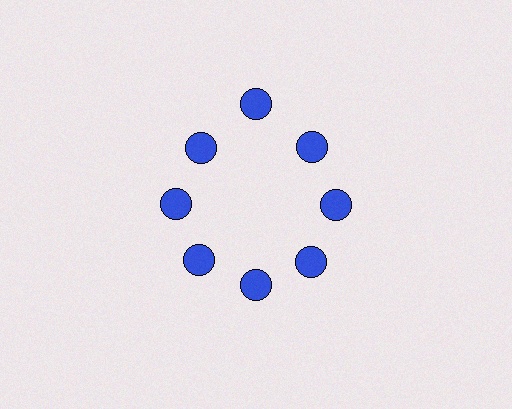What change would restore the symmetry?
The symmetry would be restored by moving it inward, back onto the ring so that all 8 circles sit at equal angles and equal distance from the center.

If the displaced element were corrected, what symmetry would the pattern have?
It would have 8-fold rotational symmetry — the pattern would map onto itself every 45 degrees.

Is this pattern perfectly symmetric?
No. The 8 blue circles are arranged in a ring, but one element near the 12 o'clock position is pushed outward from the center, breaking the 8-fold rotational symmetry.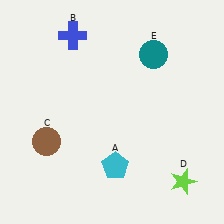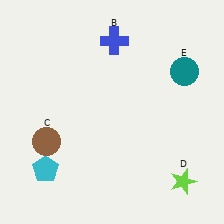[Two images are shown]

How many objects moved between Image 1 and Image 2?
3 objects moved between the two images.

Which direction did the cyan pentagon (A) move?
The cyan pentagon (A) moved left.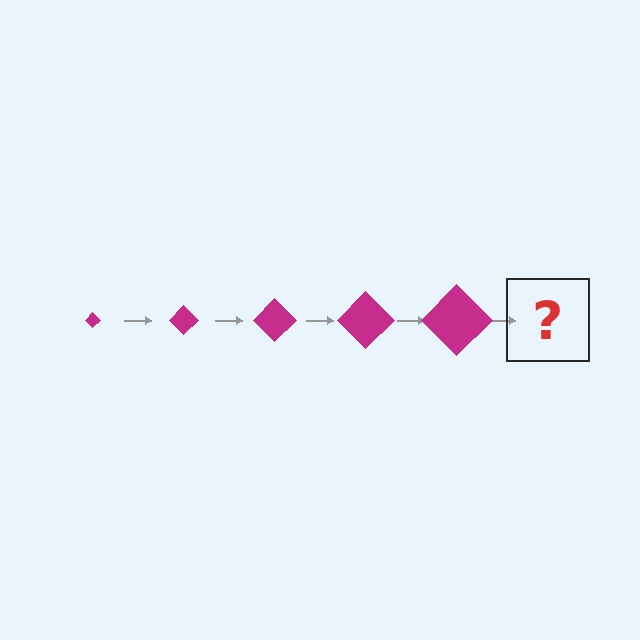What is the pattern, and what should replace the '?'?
The pattern is that the diamond gets progressively larger each step. The '?' should be a magenta diamond, larger than the previous one.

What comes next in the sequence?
The next element should be a magenta diamond, larger than the previous one.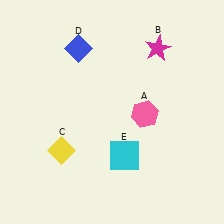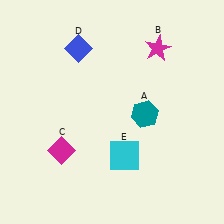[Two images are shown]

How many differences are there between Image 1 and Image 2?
There are 2 differences between the two images.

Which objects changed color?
A changed from pink to teal. C changed from yellow to magenta.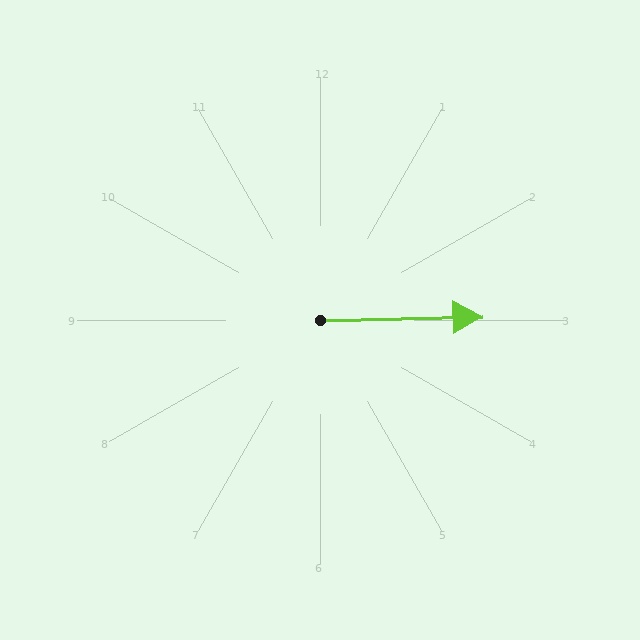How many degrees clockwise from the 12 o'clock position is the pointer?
Approximately 89 degrees.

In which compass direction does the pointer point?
East.